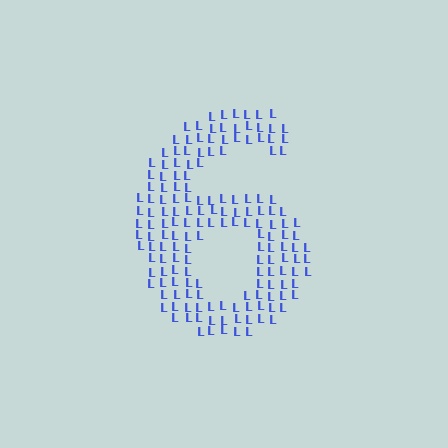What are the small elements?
The small elements are letter L's.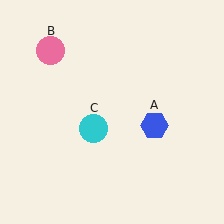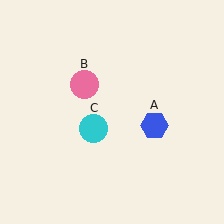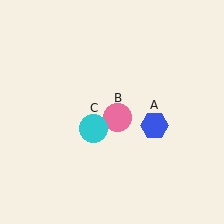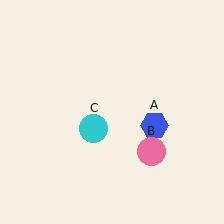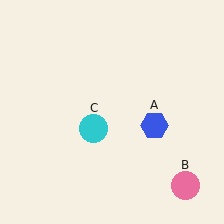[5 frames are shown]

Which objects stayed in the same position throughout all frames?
Blue hexagon (object A) and cyan circle (object C) remained stationary.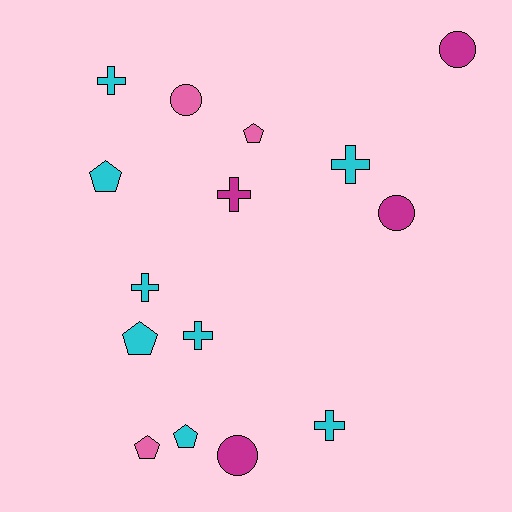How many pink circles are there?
There is 1 pink circle.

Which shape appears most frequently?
Cross, with 6 objects.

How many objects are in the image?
There are 15 objects.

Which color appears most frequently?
Cyan, with 8 objects.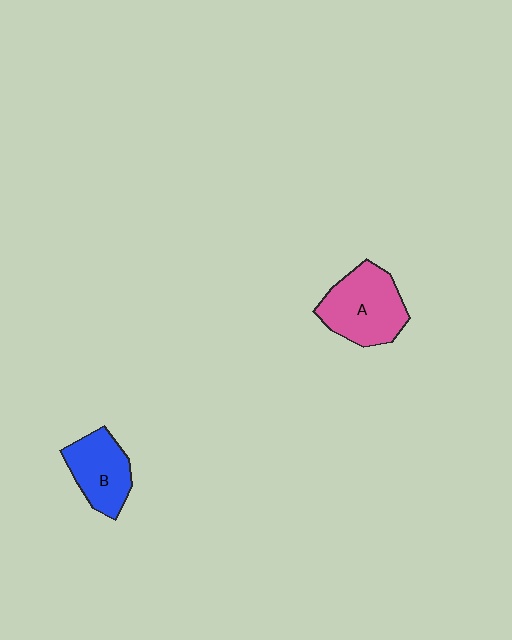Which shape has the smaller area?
Shape B (blue).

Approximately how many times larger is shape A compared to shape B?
Approximately 1.3 times.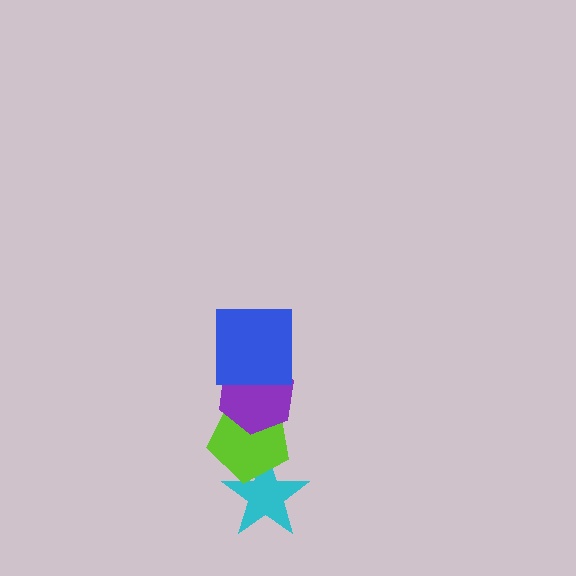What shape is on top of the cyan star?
The lime pentagon is on top of the cyan star.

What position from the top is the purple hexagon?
The purple hexagon is 2nd from the top.